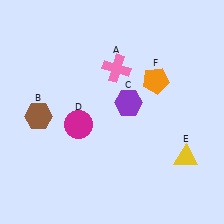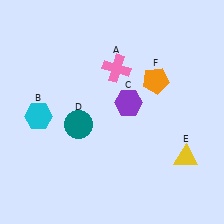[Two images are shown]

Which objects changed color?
B changed from brown to cyan. D changed from magenta to teal.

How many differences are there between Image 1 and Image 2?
There are 2 differences between the two images.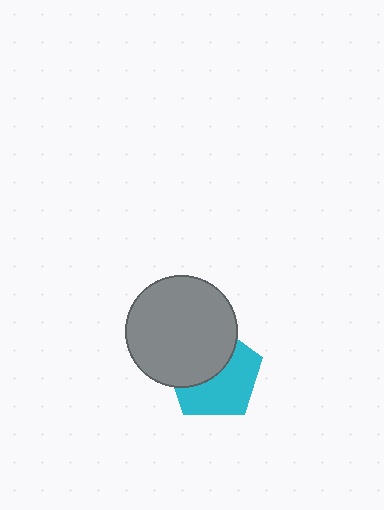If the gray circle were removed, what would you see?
You would see the complete cyan pentagon.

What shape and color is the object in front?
The object in front is a gray circle.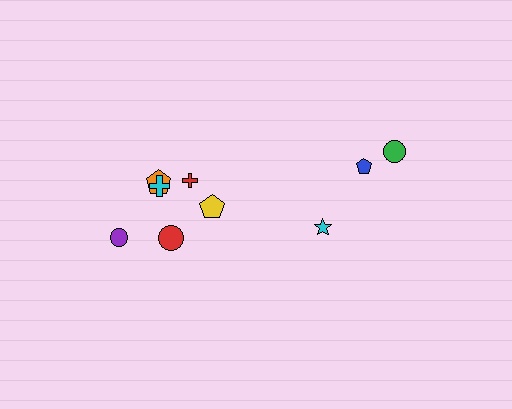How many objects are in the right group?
There are 3 objects.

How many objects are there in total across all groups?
There are 9 objects.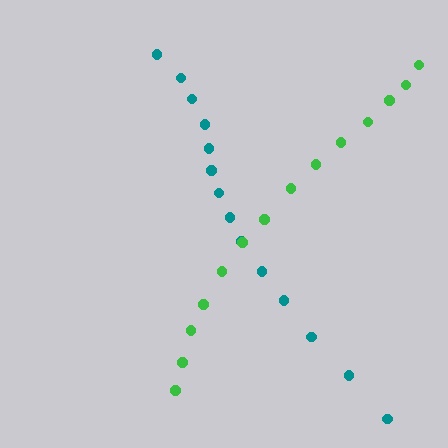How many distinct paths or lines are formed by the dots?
There are 2 distinct paths.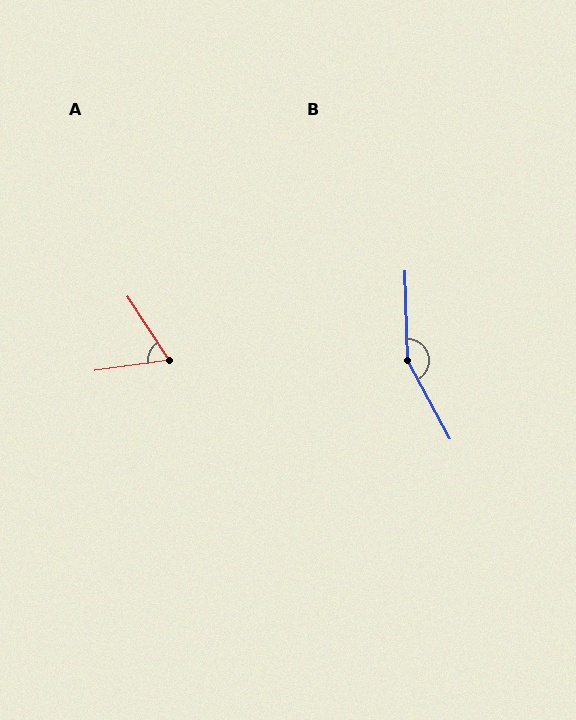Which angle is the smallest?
A, at approximately 65 degrees.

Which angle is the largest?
B, at approximately 153 degrees.